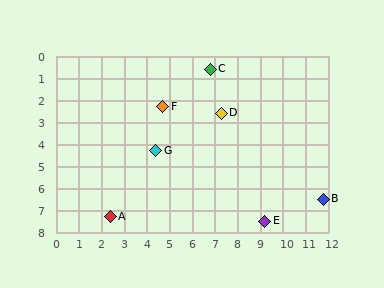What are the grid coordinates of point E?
Point E is at approximately (9.2, 7.5).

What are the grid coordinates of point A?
Point A is at approximately (2.4, 7.3).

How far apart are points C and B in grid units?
Points C and B are about 7.7 grid units apart.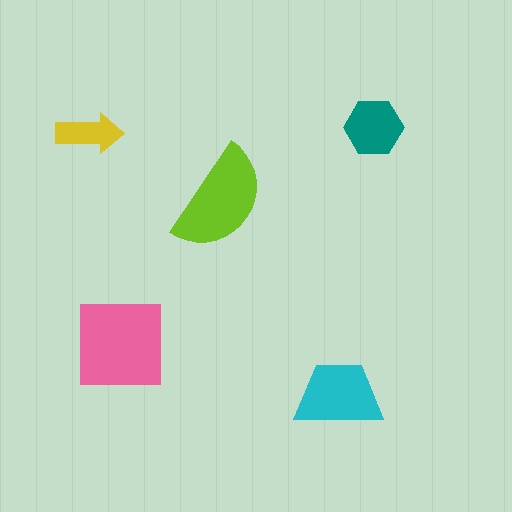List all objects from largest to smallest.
The pink square, the lime semicircle, the cyan trapezoid, the teal hexagon, the yellow arrow.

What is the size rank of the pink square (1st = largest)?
1st.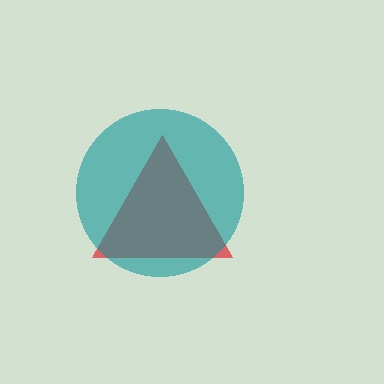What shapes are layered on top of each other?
The layered shapes are: a red triangle, a teal circle.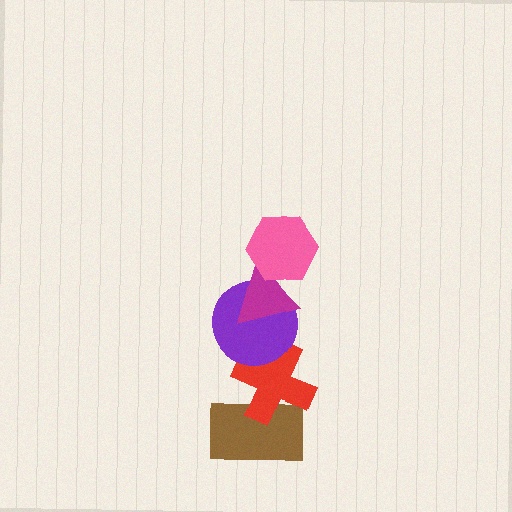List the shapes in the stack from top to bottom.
From top to bottom: the pink hexagon, the magenta triangle, the purple circle, the red cross, the brown rectangle.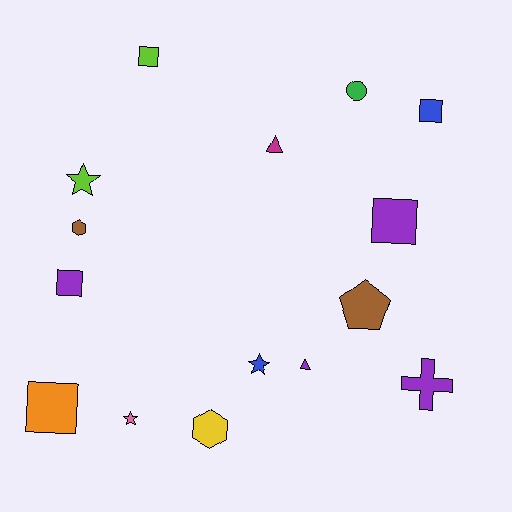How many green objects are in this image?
There is 1 green object.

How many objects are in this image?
There are 15 objects.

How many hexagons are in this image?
There are 2 hexagons.